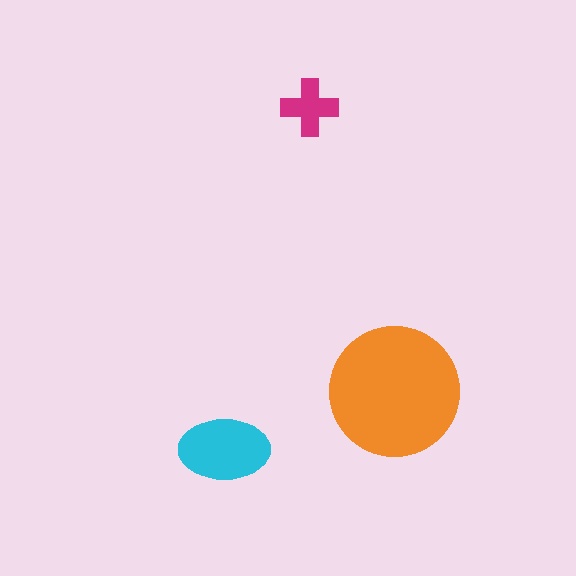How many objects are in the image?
There are 3 objects in the image.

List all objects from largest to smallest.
The orange circle, the cyan ellipse, the magenta cross.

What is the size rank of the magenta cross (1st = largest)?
3rd.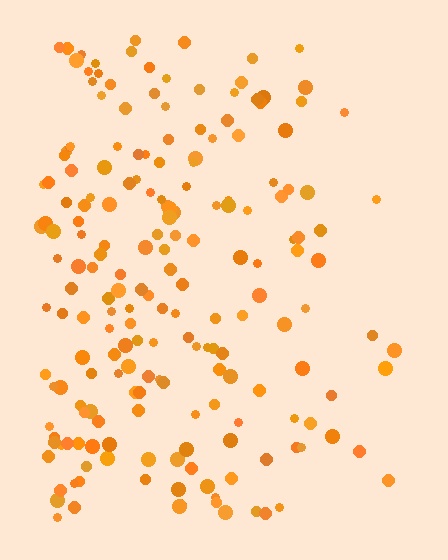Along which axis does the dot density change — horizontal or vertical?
Horizontal.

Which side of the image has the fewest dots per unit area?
The right.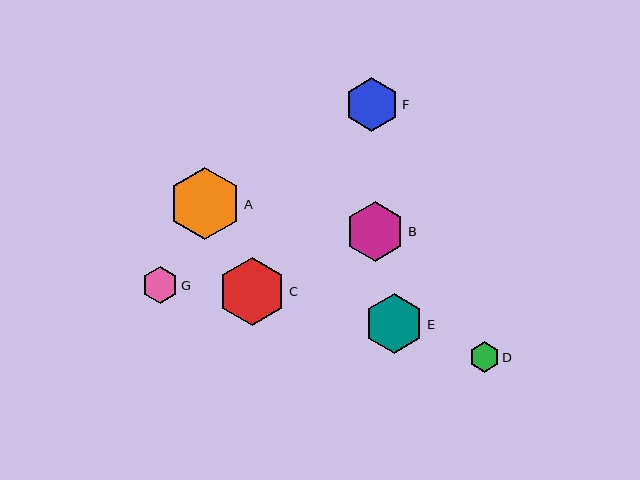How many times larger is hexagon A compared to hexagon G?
Hexagon A is approximately 2.0 times the size of hexagon G.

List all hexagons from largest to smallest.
From largest to smallest: A, C, E, B, F, G, D.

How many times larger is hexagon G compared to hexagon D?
Hexagon G is approximately 1.2 times the size of hexagon D.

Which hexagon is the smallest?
Hexagon D is the smallest with a size of approximately 30 pixels.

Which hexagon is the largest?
Hexagon A is the largest with a size of approximately 72 pixels.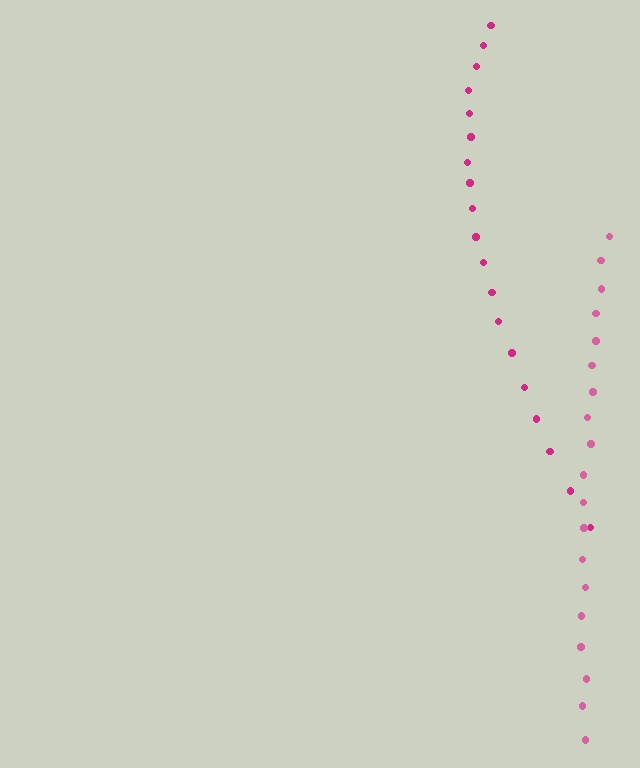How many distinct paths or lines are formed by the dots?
There are 2 distinct paths.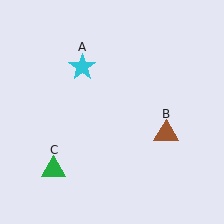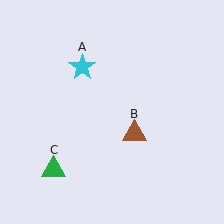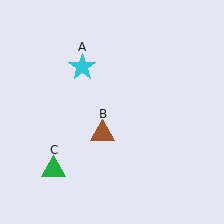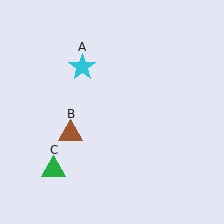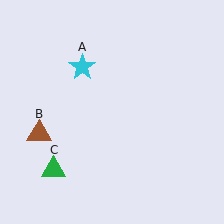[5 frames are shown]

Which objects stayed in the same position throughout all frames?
Cyan star (object A) and green triangle (object C) remained stationary.